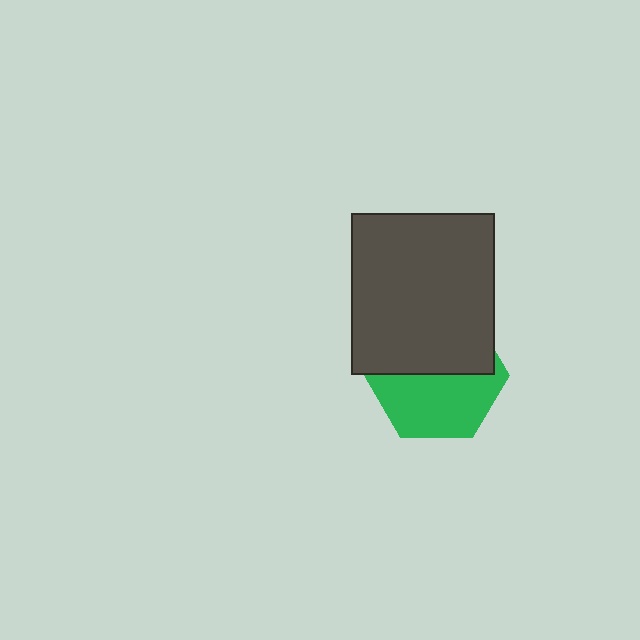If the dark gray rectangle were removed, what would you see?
You would see the complete green hexagon.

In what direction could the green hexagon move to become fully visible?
The green hexagon could move down. That would shift it out from behind the dark gray rectangle entirely.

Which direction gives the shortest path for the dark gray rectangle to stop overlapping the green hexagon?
Moving up gives the shortest separation.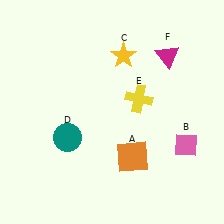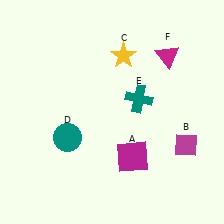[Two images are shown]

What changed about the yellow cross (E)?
In Image 1, E is yellow. In Image 2, it changed to teal.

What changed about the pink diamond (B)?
In Image 1, B is pink. In Image 2, it changed to magenta.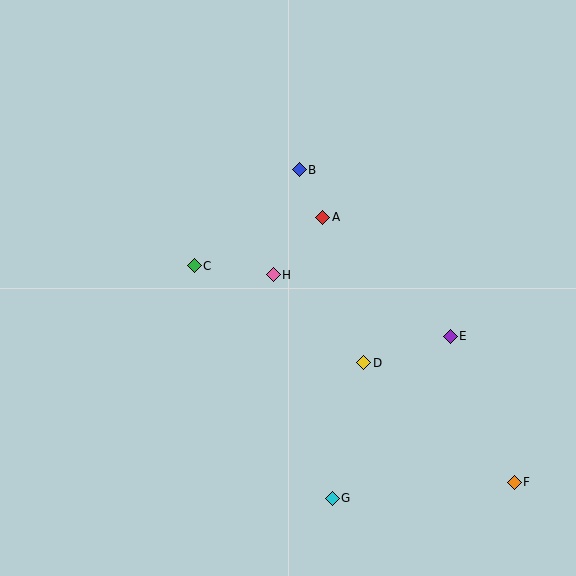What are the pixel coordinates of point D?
Point D is at (364, 363).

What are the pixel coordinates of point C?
Point C is at (194, 266).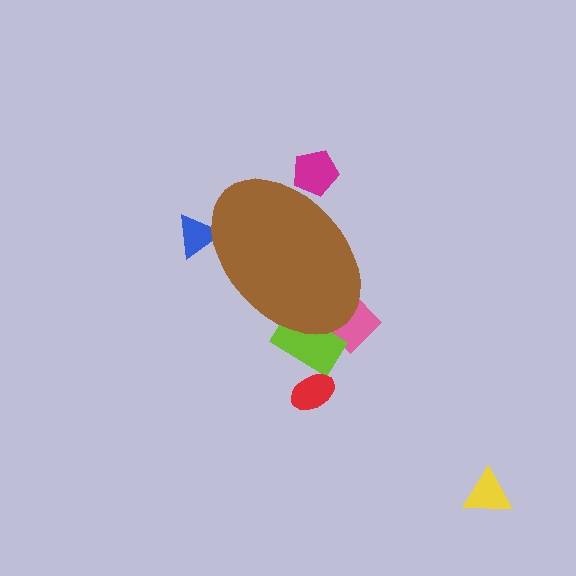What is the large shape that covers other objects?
A brown ellipse.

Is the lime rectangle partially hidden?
Yes, the lime rectangle is partially hidden behind the brown ellipse.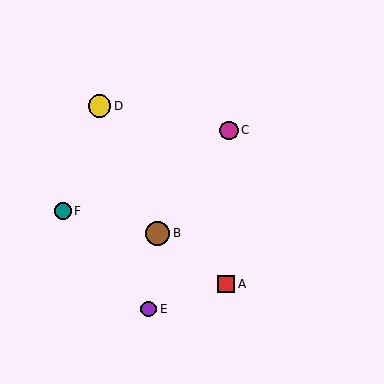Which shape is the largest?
The brown circle (labeled B) is the largest.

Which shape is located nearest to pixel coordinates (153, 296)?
The purple circle (labeled E) at (149, 309) is nearest to that location.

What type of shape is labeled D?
Shape D is a yellow circle.